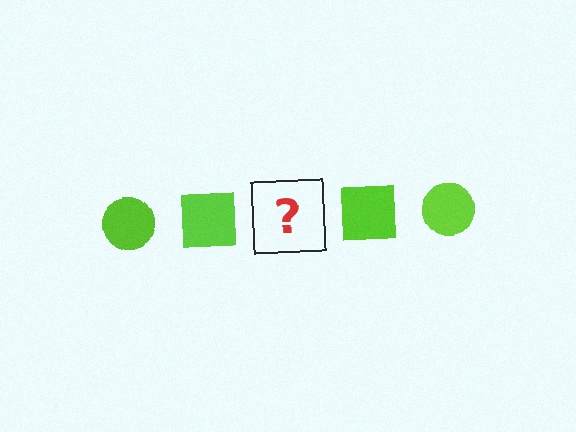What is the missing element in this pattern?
The missing element is a lime circle.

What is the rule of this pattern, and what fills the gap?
The rule is that the pattern cycles through circle, square shapes in lime. The gap should be filled with a lime circle.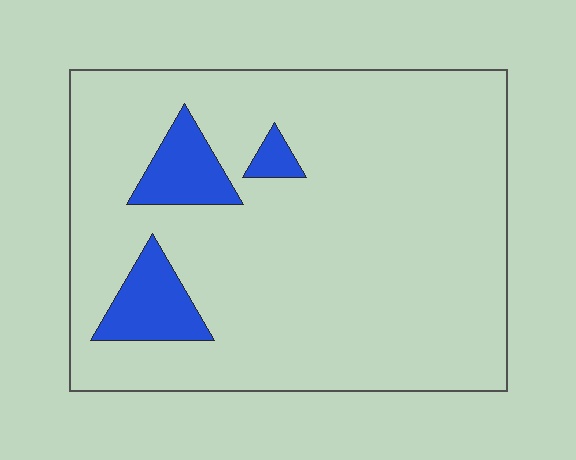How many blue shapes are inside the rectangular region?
3.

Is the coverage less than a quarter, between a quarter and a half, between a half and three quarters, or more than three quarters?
Less than a quarter.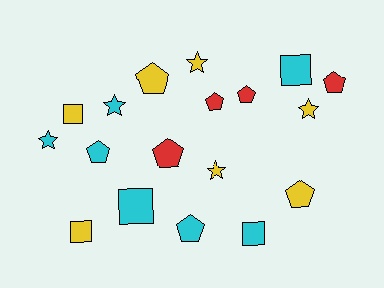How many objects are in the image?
There are 18 objects.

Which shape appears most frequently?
Pentagon, with 8 objects.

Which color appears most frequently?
Yellow, with 7 objects.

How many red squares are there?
There are no red squares.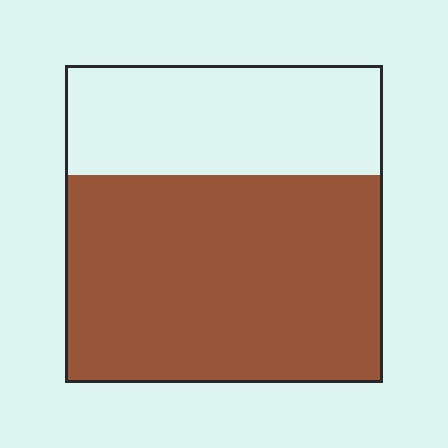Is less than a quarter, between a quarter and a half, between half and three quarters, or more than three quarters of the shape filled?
Between half and three quarters.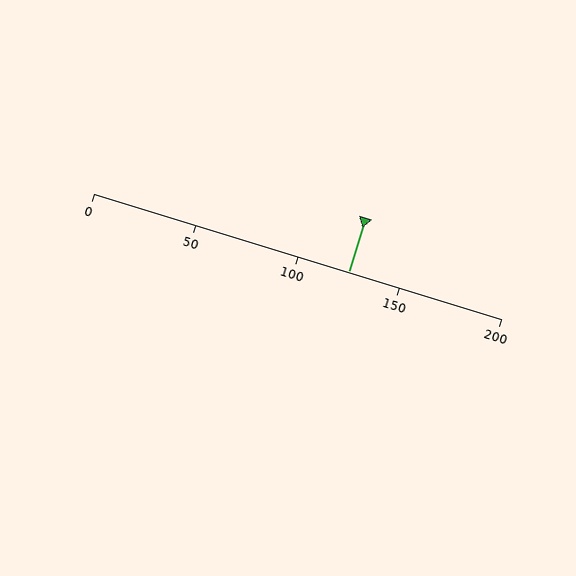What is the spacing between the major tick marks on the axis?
The major ticks are spaced 50 apart.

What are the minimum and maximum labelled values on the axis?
The axis runs from 0 to 200.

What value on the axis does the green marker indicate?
The marker indicates approximately 125.